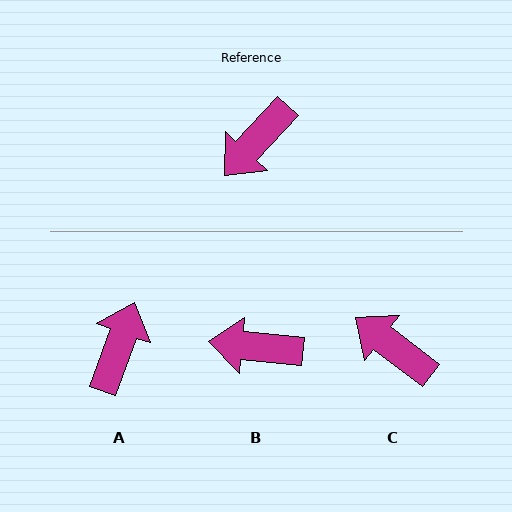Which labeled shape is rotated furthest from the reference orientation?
A, about 157 degrees away.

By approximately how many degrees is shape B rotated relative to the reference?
Approximately 53 degrees clockwise.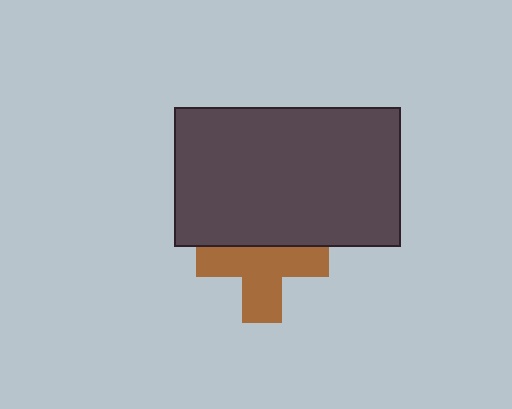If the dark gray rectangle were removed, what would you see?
You would see the complete brown cross.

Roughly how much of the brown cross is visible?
About half of it is visible (roughly 63%).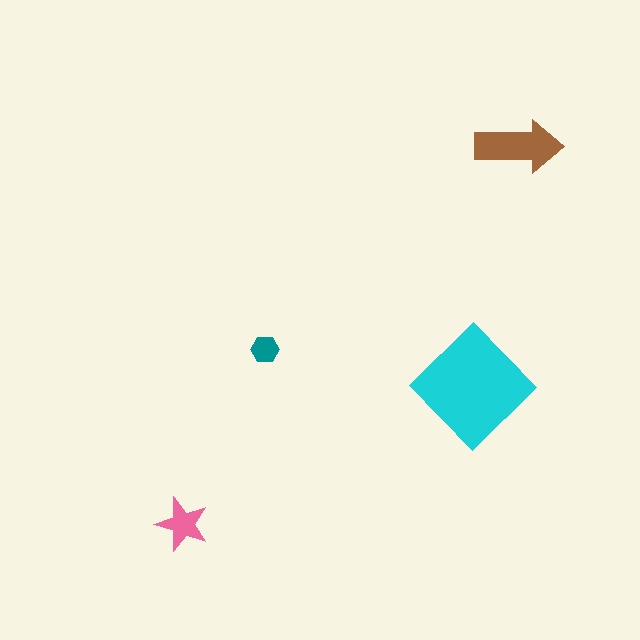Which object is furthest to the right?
The brown arrow is rightmost.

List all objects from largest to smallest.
The cyan diamond, the brown arrow, the pink star, the teal hexagon.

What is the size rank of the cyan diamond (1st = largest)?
1st.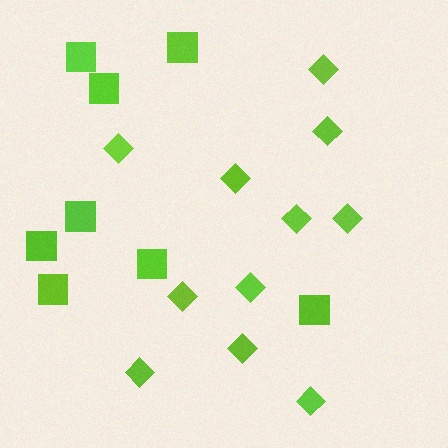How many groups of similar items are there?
There are 2 groups: one group of diamonds (11) and one group of squares (8).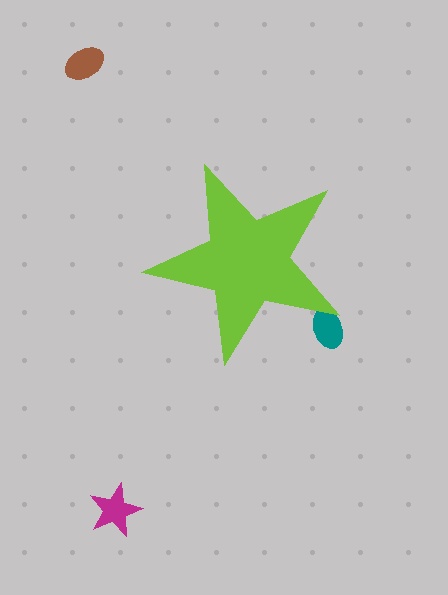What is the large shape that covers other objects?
A lime star.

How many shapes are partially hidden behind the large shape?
1 shape is partially hidden.